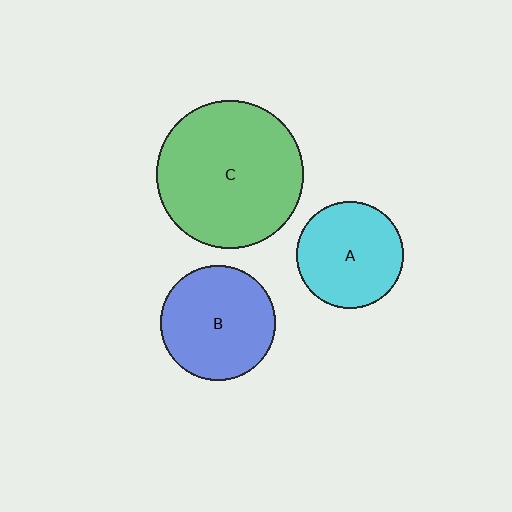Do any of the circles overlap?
No, none of the circles overlap.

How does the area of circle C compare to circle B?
Approximately 1.6 times.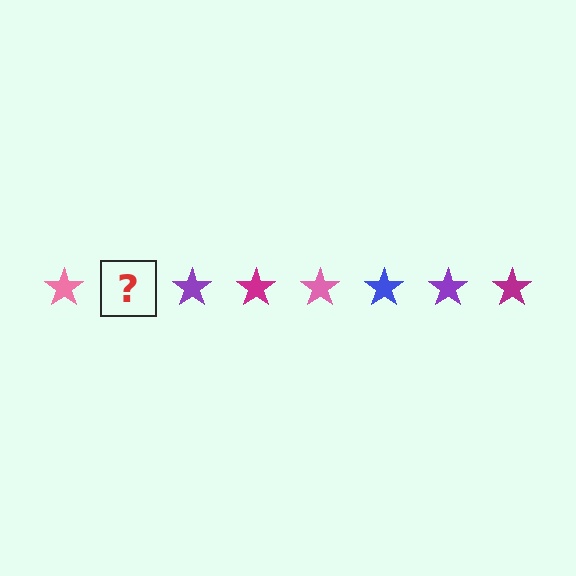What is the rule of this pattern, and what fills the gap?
The rule is that the pattern cycles through pink, blue, purple, magenta stars. The gap should be filled with a blue star.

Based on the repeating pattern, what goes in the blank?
The blank should be a blue star.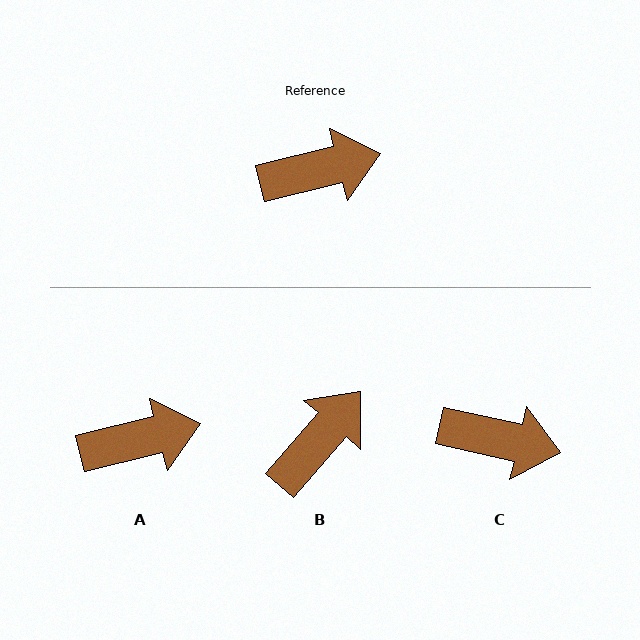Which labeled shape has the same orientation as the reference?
A.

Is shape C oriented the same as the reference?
No, it is off by about 27 degrees.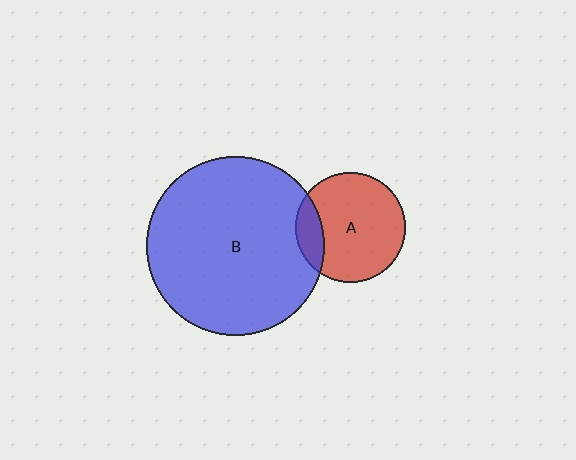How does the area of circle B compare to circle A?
Approximately 2.6 times.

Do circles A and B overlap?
Yes.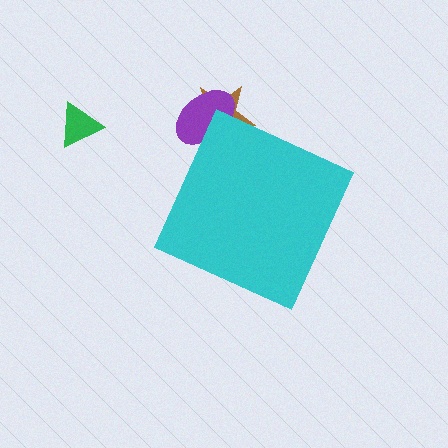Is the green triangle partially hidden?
No, the green triangle is fully visible.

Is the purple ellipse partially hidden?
Yes, the purple ellipse is partially hidden behind the cyan diamond.